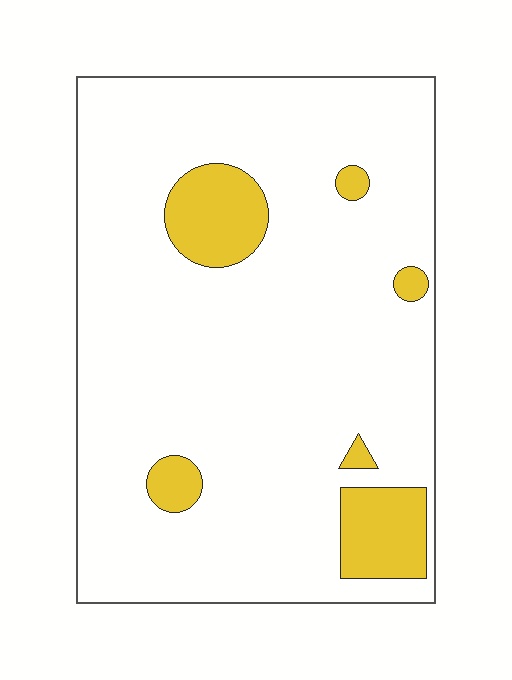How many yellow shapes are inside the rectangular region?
6.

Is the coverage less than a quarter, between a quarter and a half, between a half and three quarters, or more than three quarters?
Less than a quarter.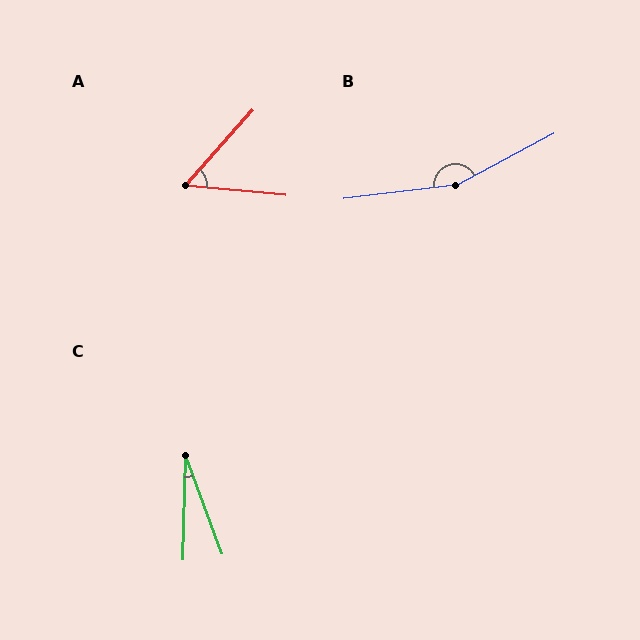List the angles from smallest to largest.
C (21°), A (54°), B (159°).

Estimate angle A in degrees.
Approximately 54 degrees.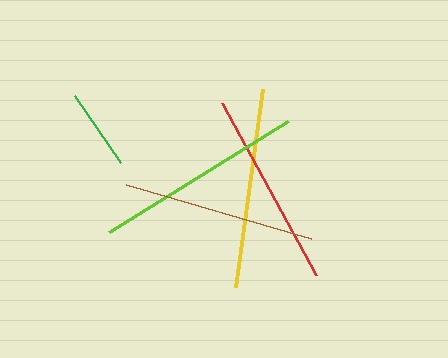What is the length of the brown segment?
The brown segment is approximately 192 pixels long.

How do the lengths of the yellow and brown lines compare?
The yellow and brown lines are approximately the same length.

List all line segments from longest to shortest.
From longest to shortest: lime, yellow, red, brown, green.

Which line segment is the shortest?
The green line is the shortest at approximately 81 pixels.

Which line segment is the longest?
The lime line is the longest at approximately 211 pixels.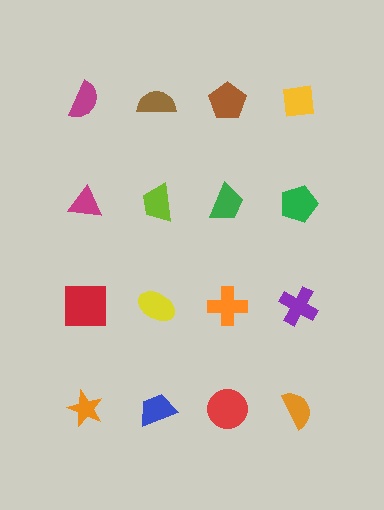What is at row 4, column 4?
An orange semicircle.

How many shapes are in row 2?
4 shapes.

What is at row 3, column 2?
A yellow ellipse.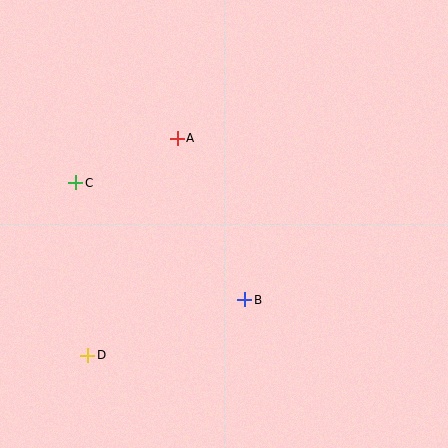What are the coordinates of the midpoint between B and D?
The midpoint between B and D is at (166, 327).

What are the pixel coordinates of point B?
Point B is at (245, 300).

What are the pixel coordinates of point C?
Point C is at (76, 183).